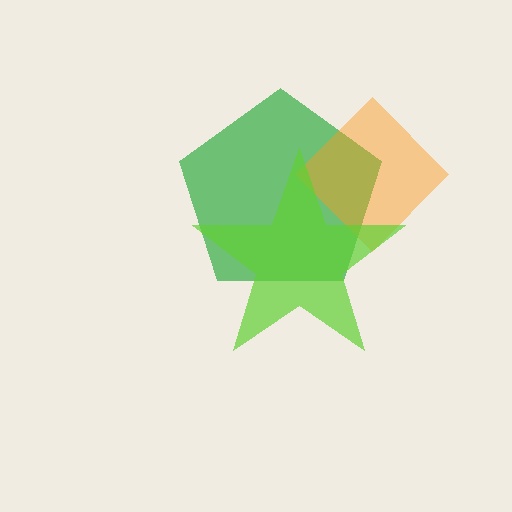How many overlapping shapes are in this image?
There are 3 overlapping shapes in the image.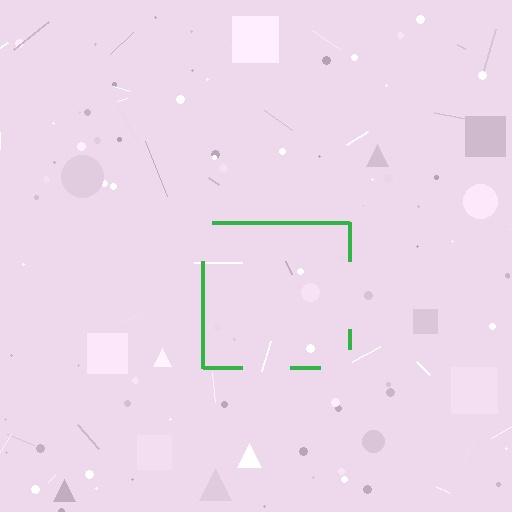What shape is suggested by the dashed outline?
The dashed outline suggests a square.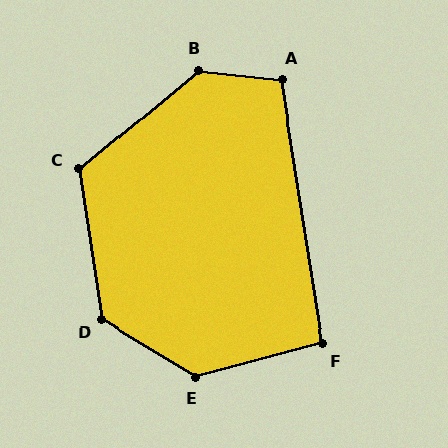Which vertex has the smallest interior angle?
F, at approximately 96 degrees.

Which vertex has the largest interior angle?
E, at approximately 134 degrees.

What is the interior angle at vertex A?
Approximately 105 degrees (obtuse).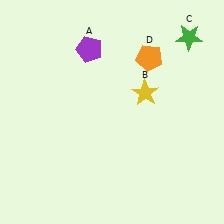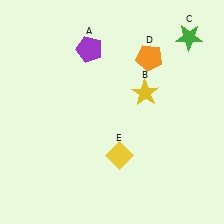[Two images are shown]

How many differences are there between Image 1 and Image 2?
There is 1 difference between the two images.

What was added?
A yellow diamond (E) was added in Image 2.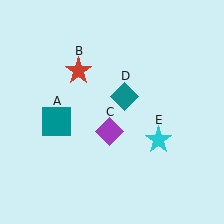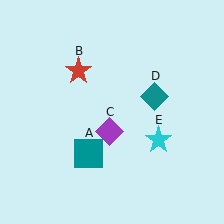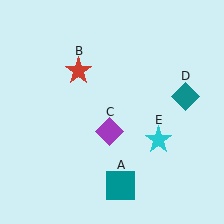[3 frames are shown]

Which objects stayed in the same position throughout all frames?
Red star (object B) and purple diamond (object C) and cyan star (object E) remained stationary.